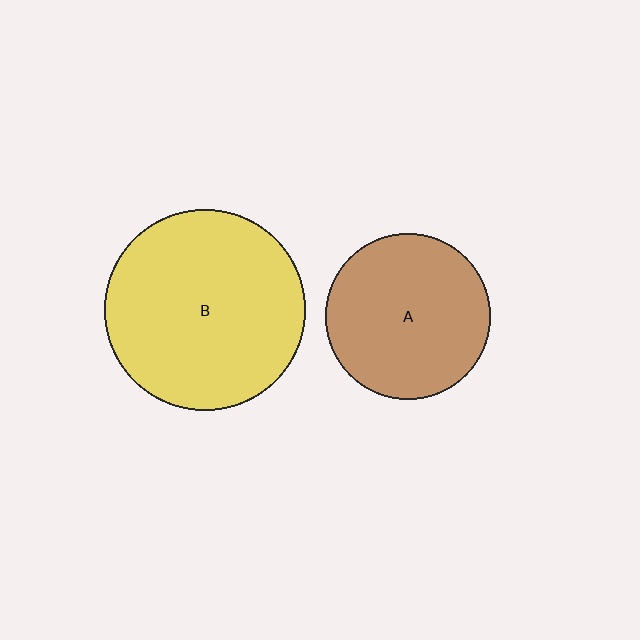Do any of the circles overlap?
No, none of the circles overlap.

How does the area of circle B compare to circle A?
Approximately 1.5 times.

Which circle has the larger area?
Circle B (yellow).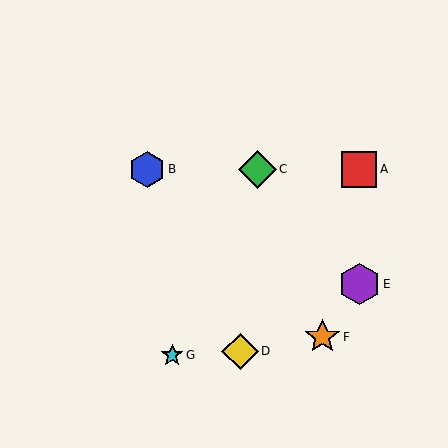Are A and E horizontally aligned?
No, A is at y≈169 and E is at y≈284.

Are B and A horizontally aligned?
Yes, both are at y≈169.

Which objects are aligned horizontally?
Objects A, B, C are aligned horizontally.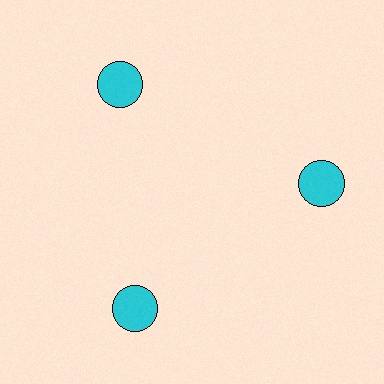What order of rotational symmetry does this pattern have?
This pattern has 3-fold rotational symmetry.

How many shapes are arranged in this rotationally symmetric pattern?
There are 3 shapes, arranged in 3 groups of 1.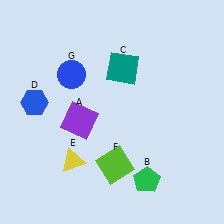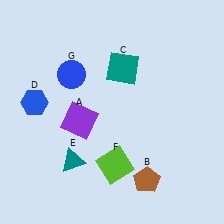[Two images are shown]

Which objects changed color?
B changed from green to brown. E changed from yellow to teal.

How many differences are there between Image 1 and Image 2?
There are 2 differences between the two images.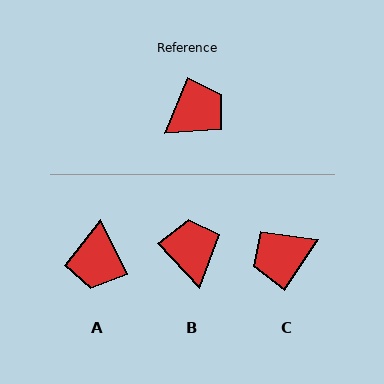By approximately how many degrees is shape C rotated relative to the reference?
Approximately 168 degrees counter-clockwise.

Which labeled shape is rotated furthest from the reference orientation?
C, about 168 degrees away.